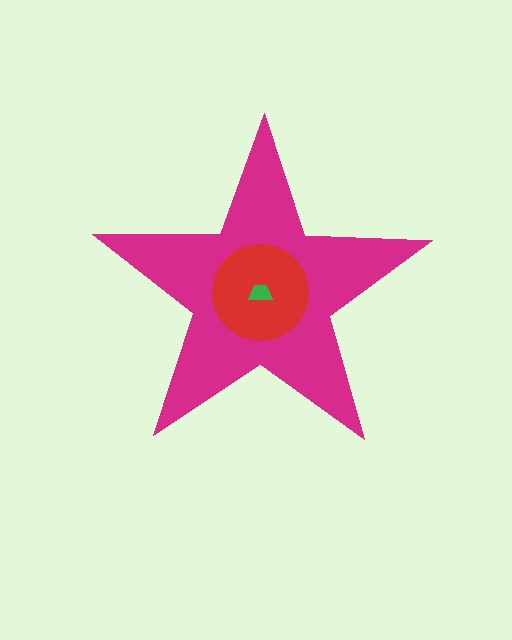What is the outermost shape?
The magenta star.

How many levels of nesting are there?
3.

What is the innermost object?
The green trapezoid.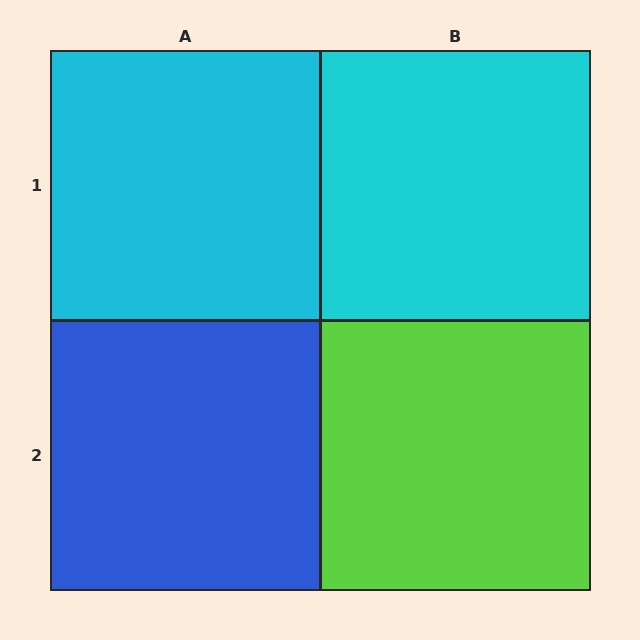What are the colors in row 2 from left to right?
Blue, lime.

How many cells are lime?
1 cell is lime.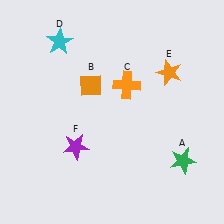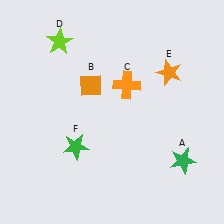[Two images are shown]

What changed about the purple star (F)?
In Image 1, F is purple. In Image 2, it changed to green.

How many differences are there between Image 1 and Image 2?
There are 2 differences between the two images.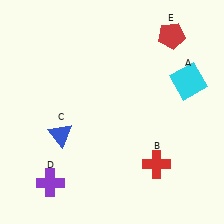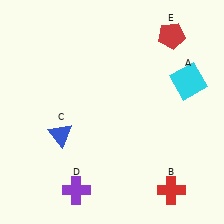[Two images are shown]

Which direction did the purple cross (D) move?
The purple cross (D) moved right.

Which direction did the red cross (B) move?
The red cross (B) moved down.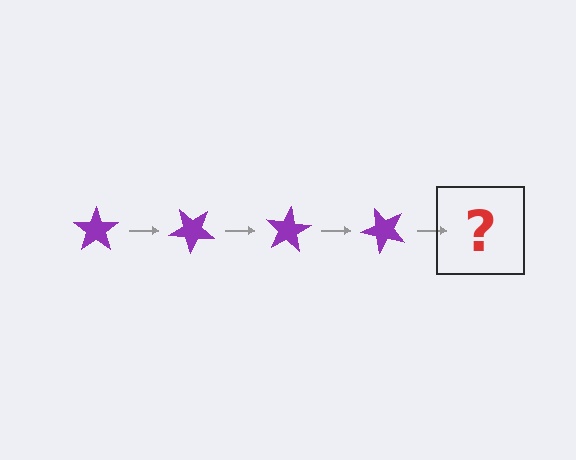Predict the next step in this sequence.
The next step is a purple star rotated 160 degrees.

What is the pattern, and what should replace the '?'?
The pattern is that the star rotates 40 degrees each step. The '?' should be a purple star rotated 160 degrees.